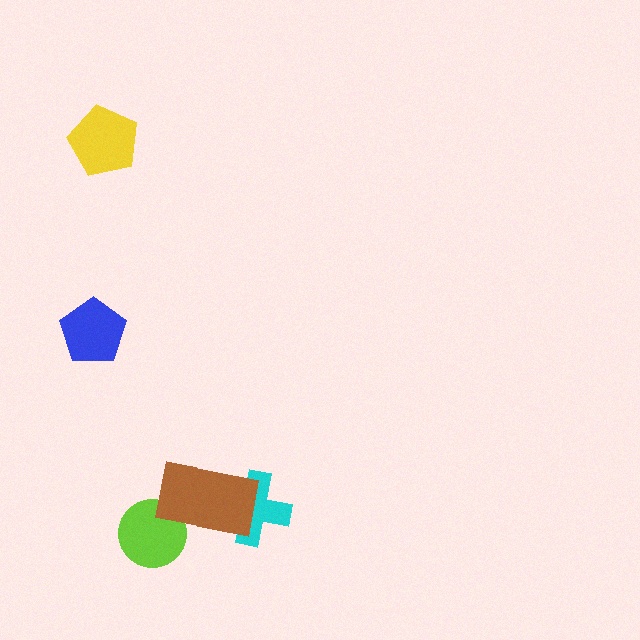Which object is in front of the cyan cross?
The brown rectangle is in front of the cyan cross.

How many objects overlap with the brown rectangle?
2 objects overlap with the brown rectangle.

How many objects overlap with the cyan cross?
1 object overlaps with the cyan cross.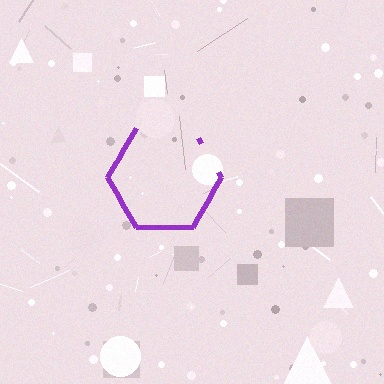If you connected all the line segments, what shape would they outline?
They would outline a hexagon.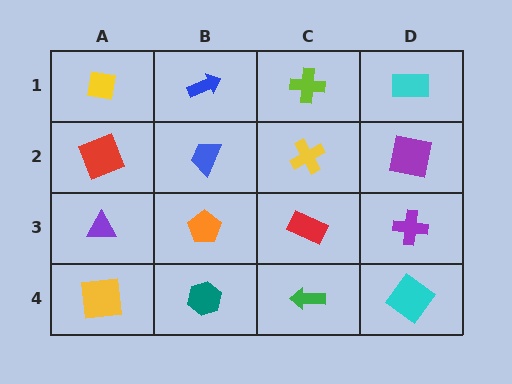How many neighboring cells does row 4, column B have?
3.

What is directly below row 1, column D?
A purple square.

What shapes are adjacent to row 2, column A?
A yellow square (row 1, column A), a purple triangle (row 3, column A), a blue trapezoid (row 2, column B).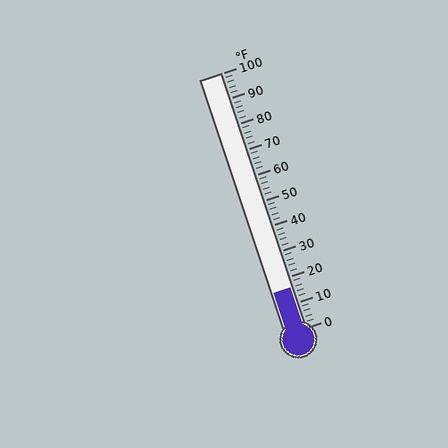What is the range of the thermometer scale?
The thermometer scale ranges from 0°F to 100°F.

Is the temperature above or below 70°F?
The temperature is below 70°F.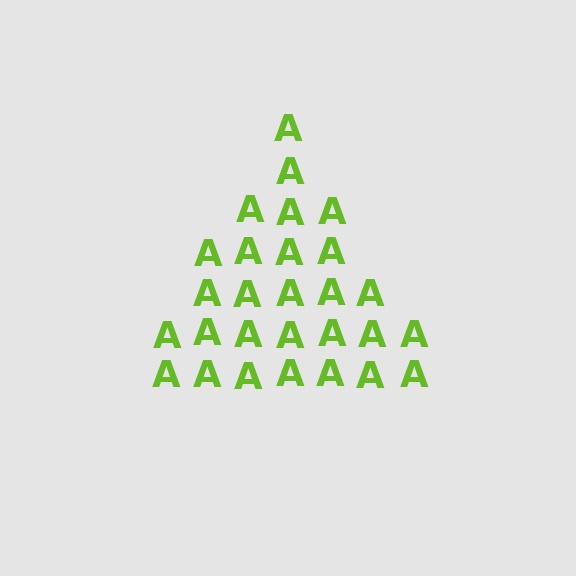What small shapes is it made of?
It is made of small letter A's.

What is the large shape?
The large shape is a triangle.